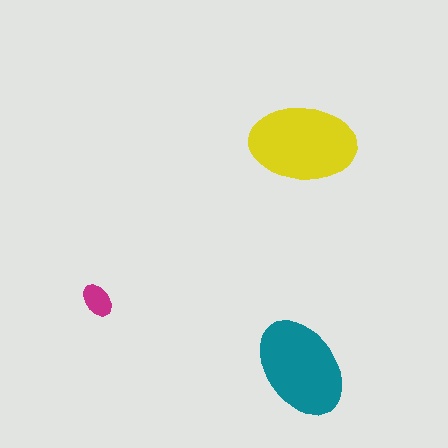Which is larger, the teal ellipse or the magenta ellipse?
The teal one.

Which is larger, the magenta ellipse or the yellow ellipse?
The yellow one.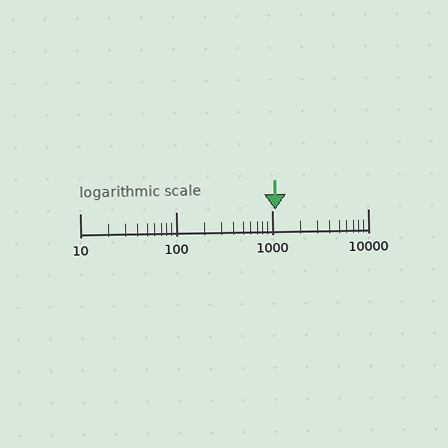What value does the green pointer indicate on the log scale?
The pointer indicates approximately 1100.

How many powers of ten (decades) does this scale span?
The scale spans 3 decades, from 10 to 10000.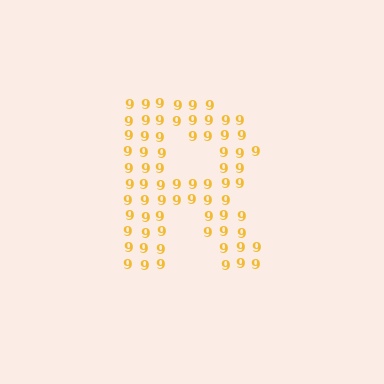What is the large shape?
The large shape is the letter R.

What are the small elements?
The small elements are digit 9's.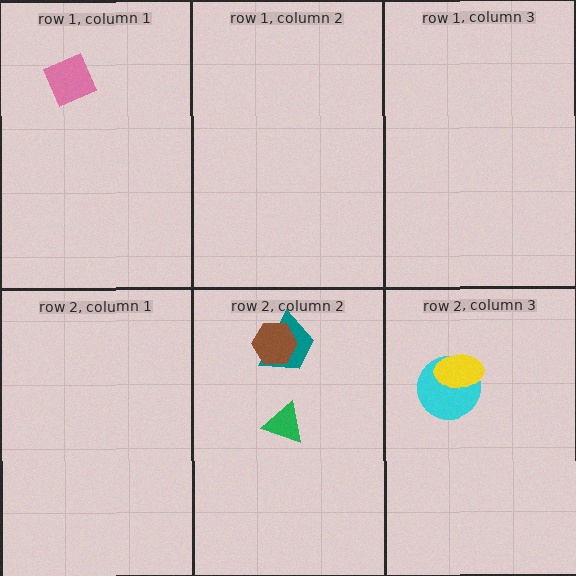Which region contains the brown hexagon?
The row 2, column 2 region.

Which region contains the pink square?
The row 1, column 1 region.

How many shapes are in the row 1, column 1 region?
1.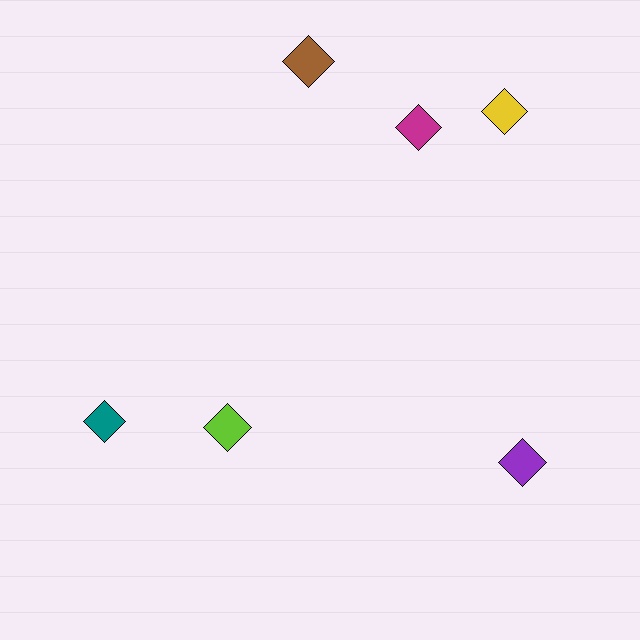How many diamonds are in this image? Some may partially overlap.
There are 6 diamonds.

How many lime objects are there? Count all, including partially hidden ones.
There is 1 lime object.